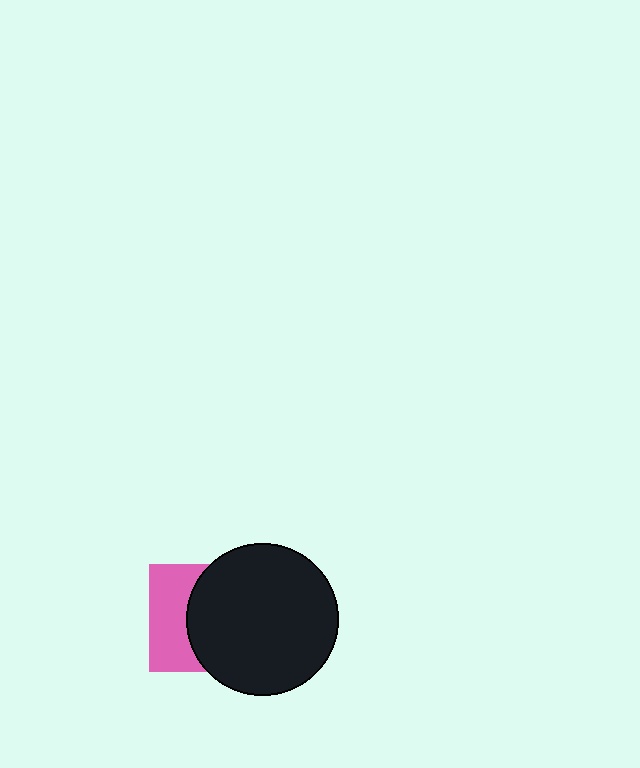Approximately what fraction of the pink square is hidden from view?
Roughly 59% of the pink square is hidden behind the black circle.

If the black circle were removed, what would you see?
You would see the complete pink square.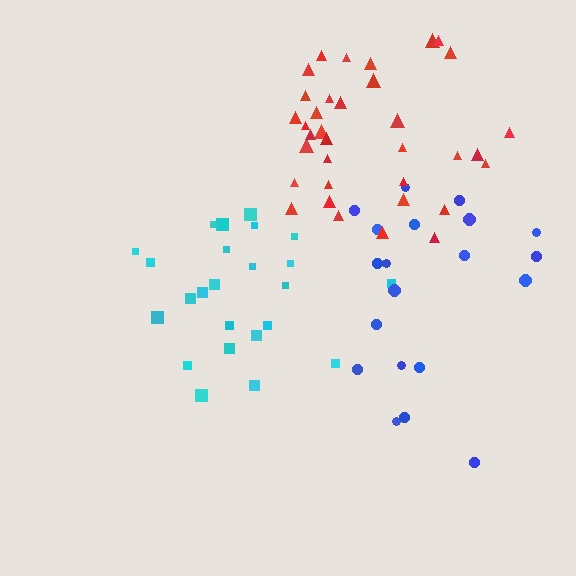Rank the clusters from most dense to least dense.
red, cyan, blue.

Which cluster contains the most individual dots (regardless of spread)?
Red (35).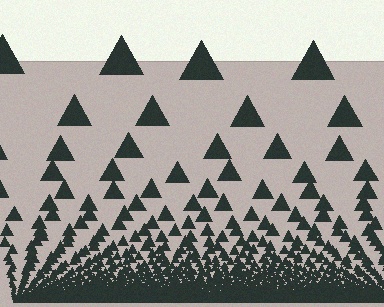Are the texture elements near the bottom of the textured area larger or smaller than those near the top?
Smaller. The gradient is inverted — elements near the bottom are smaller and denser.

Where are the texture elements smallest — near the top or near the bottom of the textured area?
Near the bottom.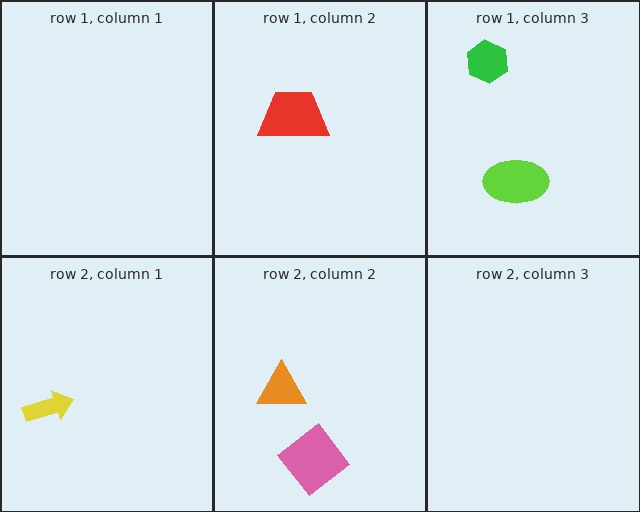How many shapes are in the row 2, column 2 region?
2.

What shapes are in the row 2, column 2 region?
The pink diamond, the orange triangle.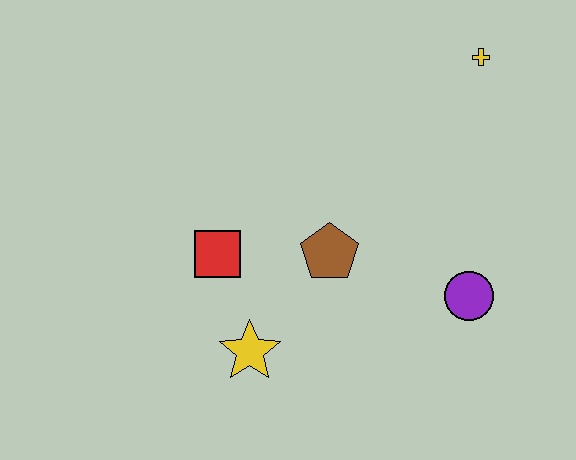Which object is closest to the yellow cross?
The purple circle is closest to the yellow cross.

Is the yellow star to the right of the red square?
Yes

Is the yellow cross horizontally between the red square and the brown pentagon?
No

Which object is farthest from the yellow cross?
The yellow star is farthest from the yellow cross.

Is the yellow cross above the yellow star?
Yes